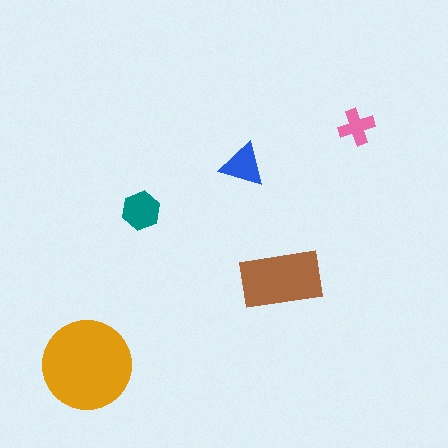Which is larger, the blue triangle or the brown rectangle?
The brown rectangle.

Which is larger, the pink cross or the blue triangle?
The blue triangle.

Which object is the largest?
The orange circle.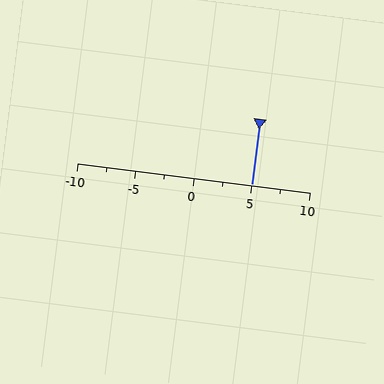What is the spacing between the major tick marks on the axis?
The major ticks are spaced 5 apart.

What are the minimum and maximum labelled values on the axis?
The axis runs from -10 to 10.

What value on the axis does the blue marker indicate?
The marker indicates approximately 5.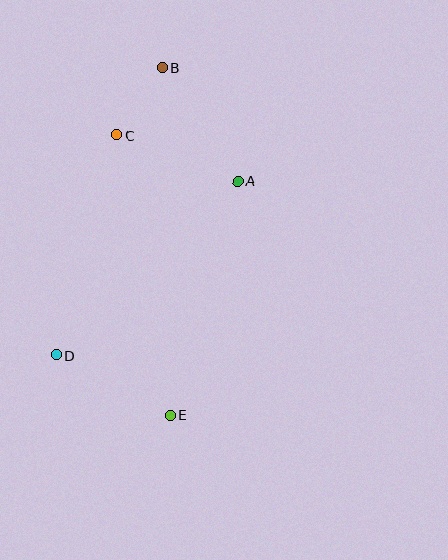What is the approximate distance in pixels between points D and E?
The distance between D and E is approximately 129 pixels.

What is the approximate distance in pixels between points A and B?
The distance between A and B is approximately 136 pixels.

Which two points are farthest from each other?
Points B and E are farthest from each other.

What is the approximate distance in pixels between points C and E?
The distance between C and E is approximately 285 pixels.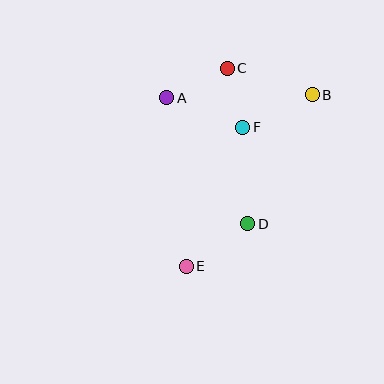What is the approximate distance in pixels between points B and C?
The distance between B and C is approximately 89 pixels.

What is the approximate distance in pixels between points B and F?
The distance between B and F is approximately 77 pixels.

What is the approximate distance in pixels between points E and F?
The distance between E and F is approximately 150 pixels.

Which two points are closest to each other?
Points C and F are closest to each other.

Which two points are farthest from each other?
Points B and E are farthest from each other.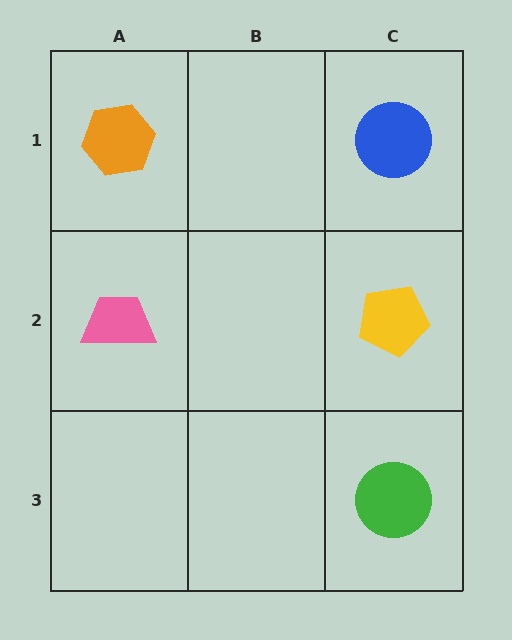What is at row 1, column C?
A blue circle.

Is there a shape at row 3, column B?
No, that cell is empty.